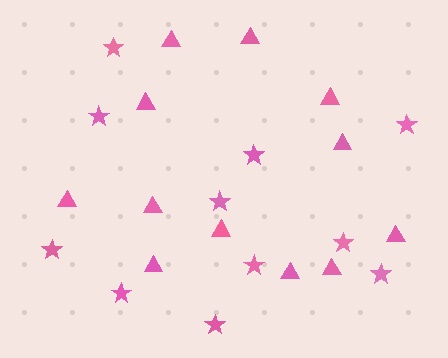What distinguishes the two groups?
There are 2 groups: one group of triangles (12) and one group of stars (11).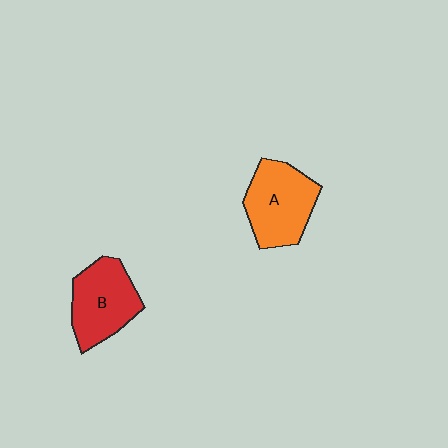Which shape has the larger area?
Shape A (orange).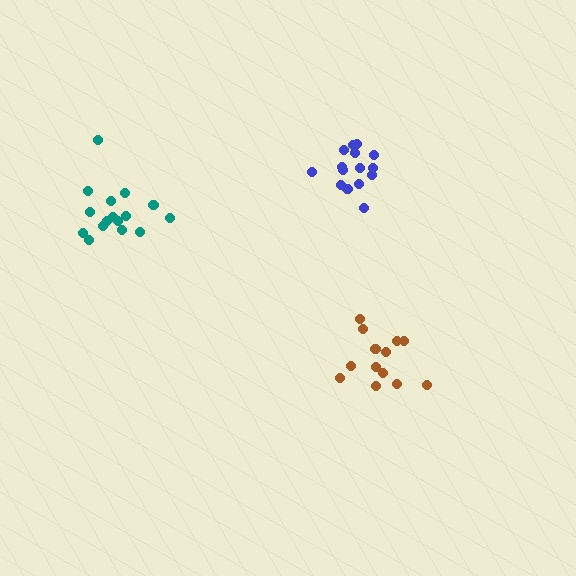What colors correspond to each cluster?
The clusters are colored: brown, teal, blue.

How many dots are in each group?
Group 1: 13 dots, Group 2: 16 dots, Group 3: 15 dots (44 total).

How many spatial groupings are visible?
There are 3 spatial groupings.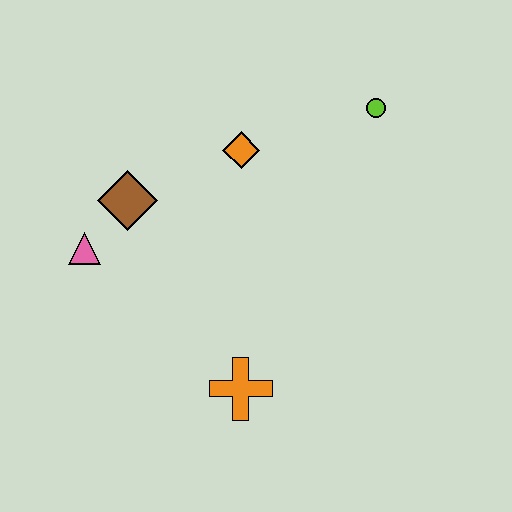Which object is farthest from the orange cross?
The lime circle is farthest from the orange cross.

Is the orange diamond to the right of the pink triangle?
Yes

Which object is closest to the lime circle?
The orange diamond is closest to the lime circle.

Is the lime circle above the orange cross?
Yes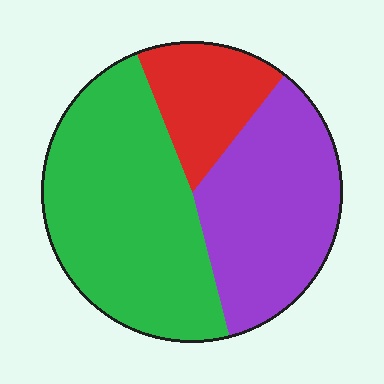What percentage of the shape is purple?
Purple covers about 35% of the shape.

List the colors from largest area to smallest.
From largest to smallest: green, purple, red.